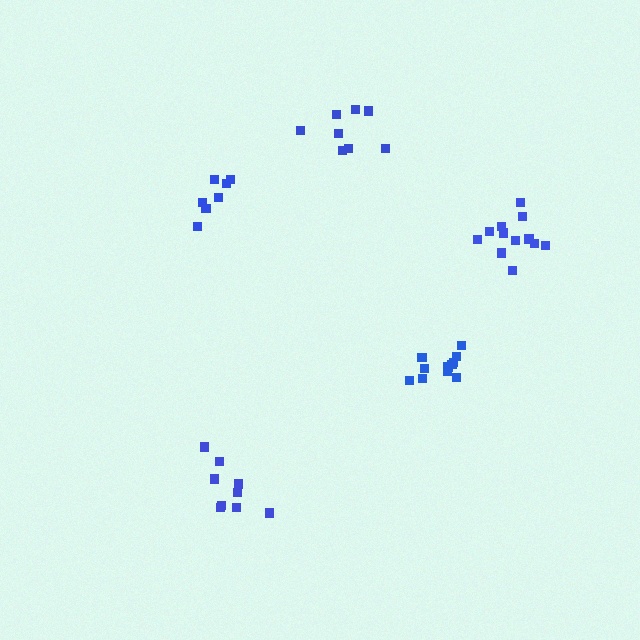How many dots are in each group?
Group 1: 12 dots, Group 2: 7 dots, Group 3: 11 dots, Group 4: 8 dots, Group 5: 9 dots (47 total).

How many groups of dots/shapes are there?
There are 5 groups.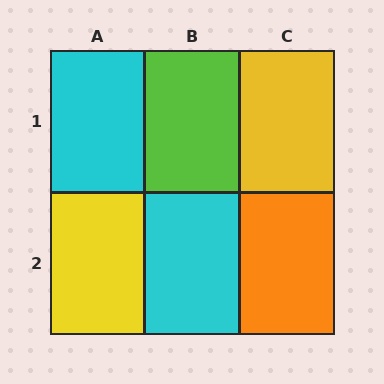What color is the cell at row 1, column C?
Yellow.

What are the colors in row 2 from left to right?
Yellow, cyan, orange.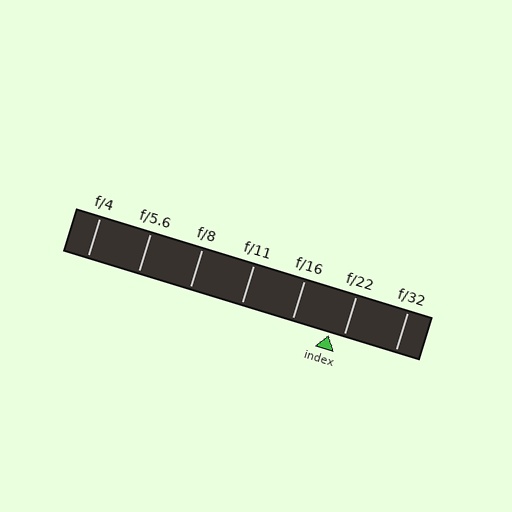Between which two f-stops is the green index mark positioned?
The index mark is between f/16 and f/22.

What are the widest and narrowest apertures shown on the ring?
The widest aperture shown is f/4 and the narrowest is f/32.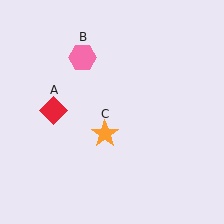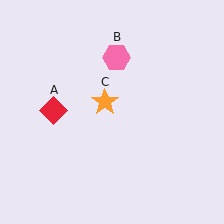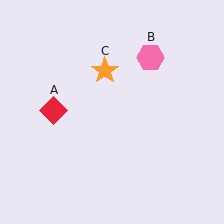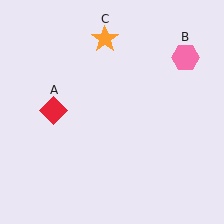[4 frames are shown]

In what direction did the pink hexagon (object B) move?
The pink hexagon (object B) moved right.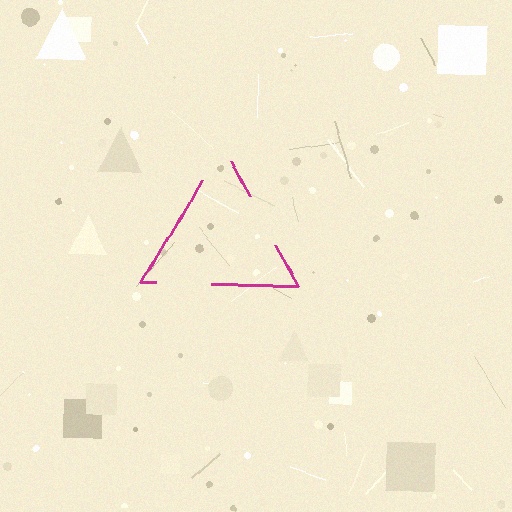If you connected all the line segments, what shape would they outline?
They would outline a triangle.